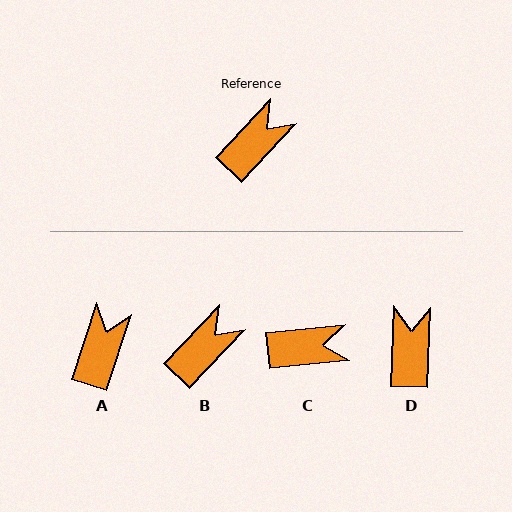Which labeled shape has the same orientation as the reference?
B.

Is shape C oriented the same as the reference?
No, it is off by about 41 degrees.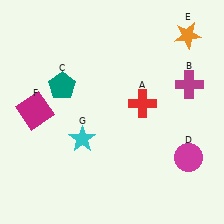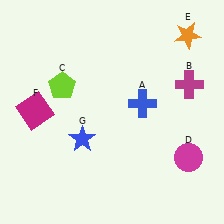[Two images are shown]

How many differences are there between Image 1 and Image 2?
There are 3 differences between the two images.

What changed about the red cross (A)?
In Image 1, A is red. In Image 2, it changed to blue.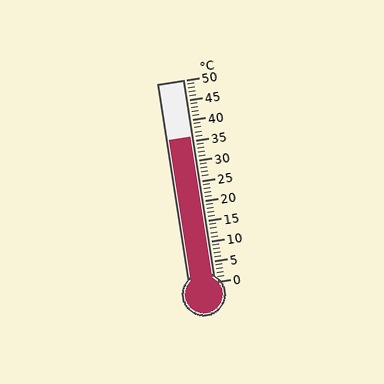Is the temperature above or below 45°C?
The temperature is below 45°C.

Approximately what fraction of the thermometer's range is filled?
The thermometer is filled to approximately 70% of its range.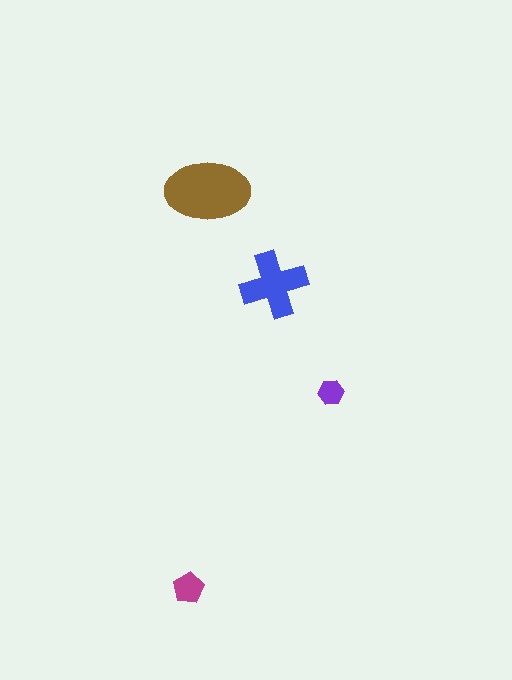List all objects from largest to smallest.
The brown ellipse, the blue cross, the magenta pentagon, the purple hexagon.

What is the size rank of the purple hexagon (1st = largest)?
4th.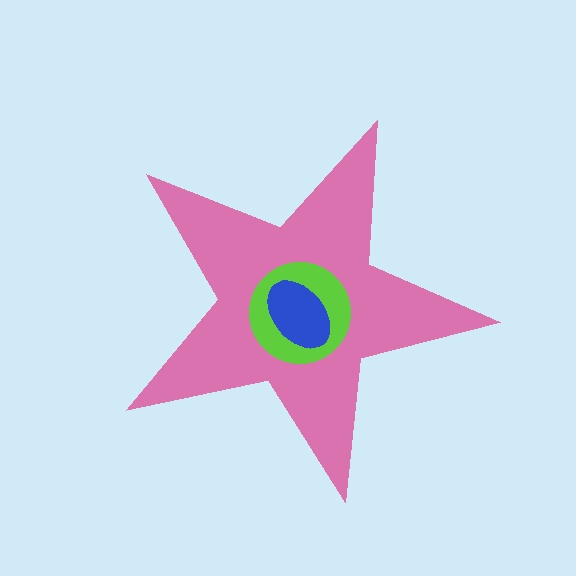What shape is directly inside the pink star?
The lime circle.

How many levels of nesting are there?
3.